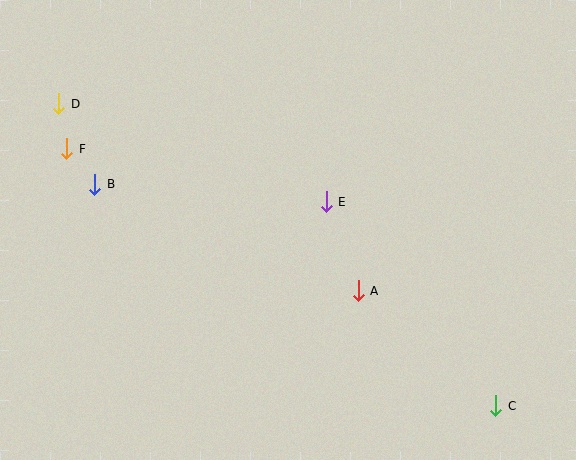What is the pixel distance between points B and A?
The distance between B and A is 284 pixels.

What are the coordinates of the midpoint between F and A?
The midpoint between F and A is at (213, 220).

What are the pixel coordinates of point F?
Point F is at (67, 149).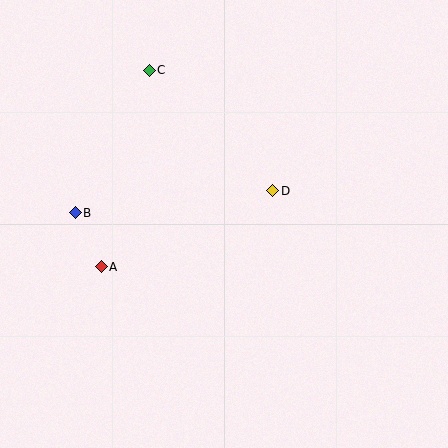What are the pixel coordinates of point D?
Point D is at (273, 191).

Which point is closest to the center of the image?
Point D at (273, 191) is closest to the center.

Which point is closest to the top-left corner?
Point C is closest to the top-left corner.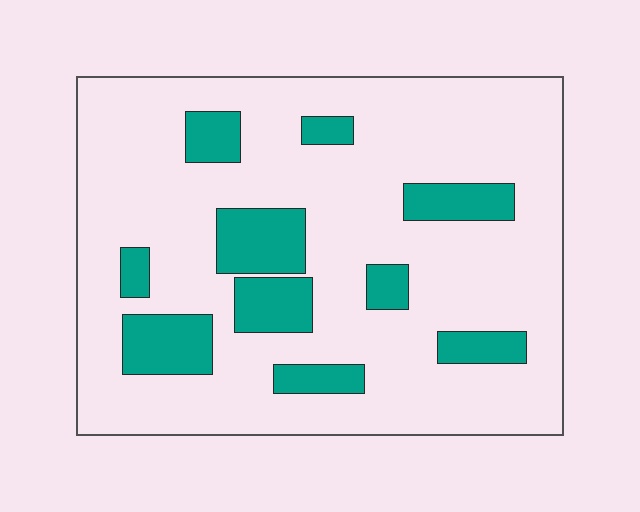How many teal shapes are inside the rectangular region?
10.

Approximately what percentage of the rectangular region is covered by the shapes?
Approximately 20%.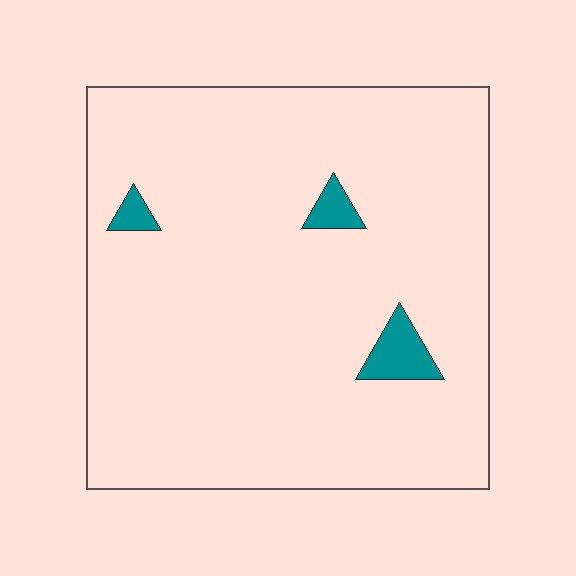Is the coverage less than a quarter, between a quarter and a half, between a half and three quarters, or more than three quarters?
Less than a quarter.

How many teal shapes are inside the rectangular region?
3.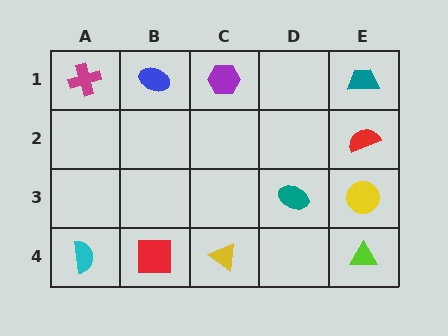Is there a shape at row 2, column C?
No, that cell is empty.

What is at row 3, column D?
A teal ellipse.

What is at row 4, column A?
A cyan semicircle.